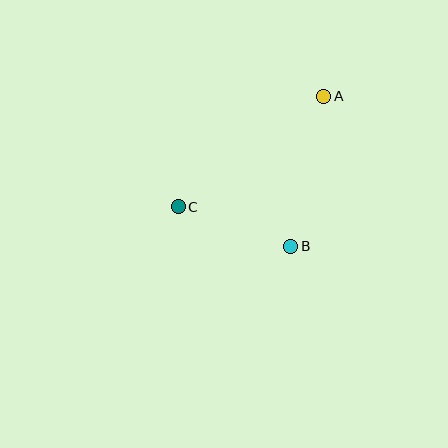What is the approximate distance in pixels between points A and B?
The distance between A and B is approximately 153 pixels.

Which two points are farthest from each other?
Points A and C are farthest from each other.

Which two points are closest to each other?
Points B and C are closest to each other.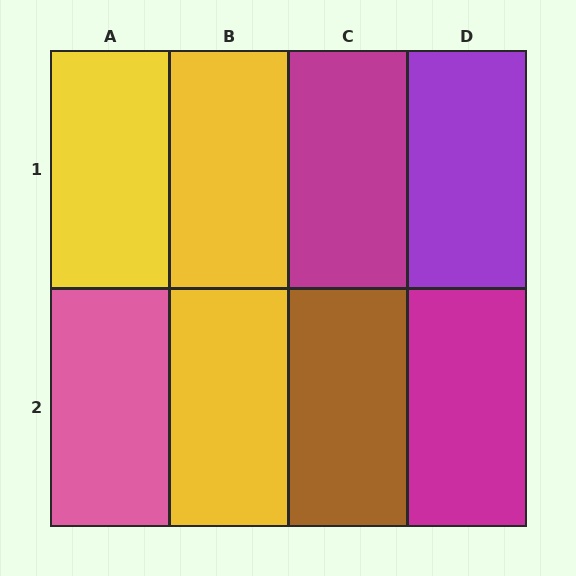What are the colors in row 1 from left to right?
Yellow, yellow, magenta, purple.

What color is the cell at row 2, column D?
Magenta.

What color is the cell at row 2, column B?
Yellow.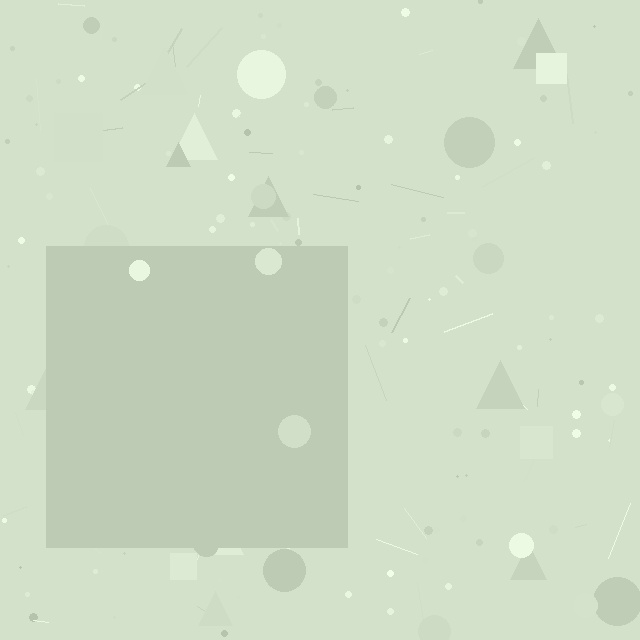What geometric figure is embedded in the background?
A square is embedded in the background.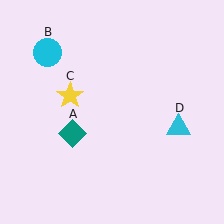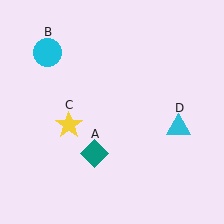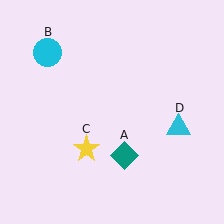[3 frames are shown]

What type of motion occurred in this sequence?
The teal diamond (object A), yellow star (object C) rotated counterclockwise around the center of the scene.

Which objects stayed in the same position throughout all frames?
Cyan circle (object B) and cyan triangle (object D) remained stationary.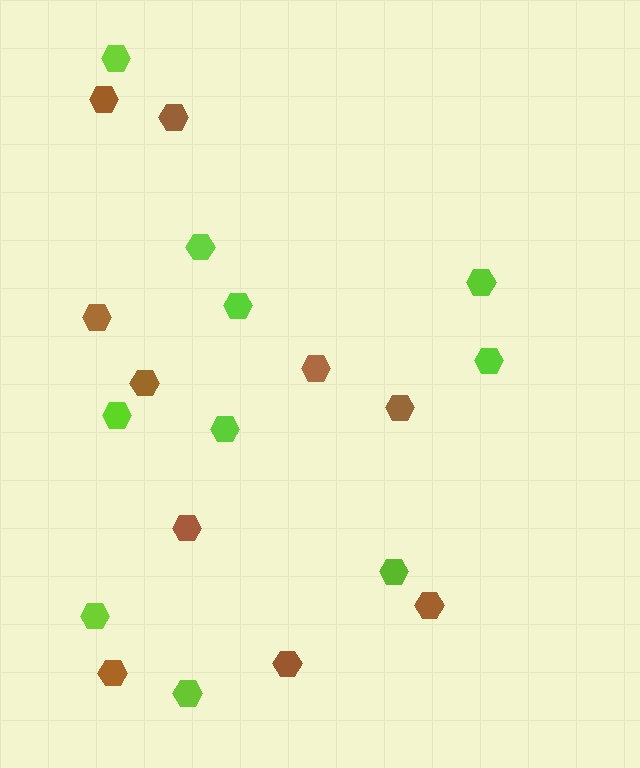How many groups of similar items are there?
There are 2 groups: one group of lime hexagons (10) and one group of brown hexagons (10).